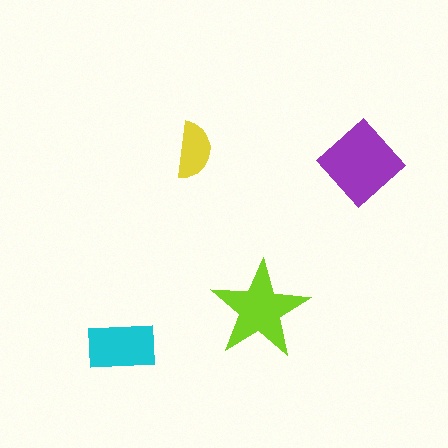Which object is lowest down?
The cyan rectangle is bottommost.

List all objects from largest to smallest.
The purple diamond, the lime star, the cyan rectangle, the yellow semicircle.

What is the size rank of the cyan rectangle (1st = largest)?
3rd.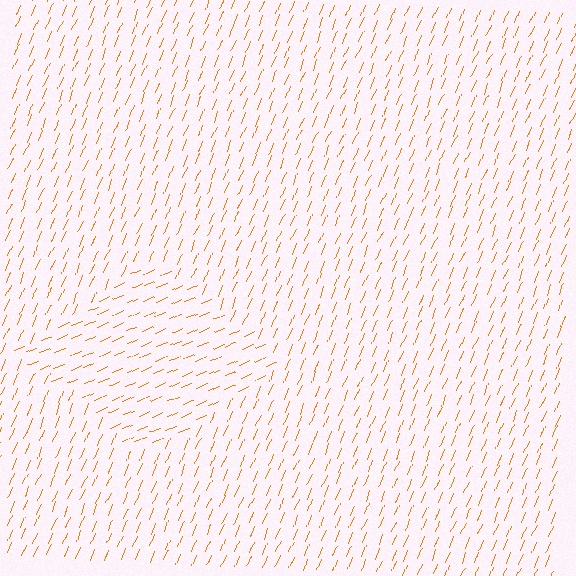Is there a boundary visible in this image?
Yes, there is a texture boundary formed by a change in line orientation.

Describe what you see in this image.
The image is filled with small orange line segments. A diamond region in the image has lines oriented differently from the surrounding lines, creating a visible texture boundary.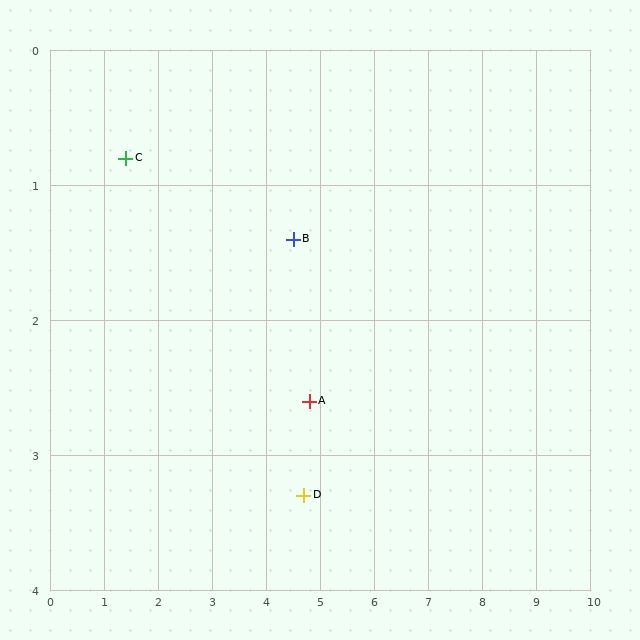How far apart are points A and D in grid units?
Points A and D are about 0.7 grid units apart.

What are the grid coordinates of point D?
Point D is at approximately (4.7, 3.3).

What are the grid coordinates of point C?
Point C is at approximately (1.4, 0.8).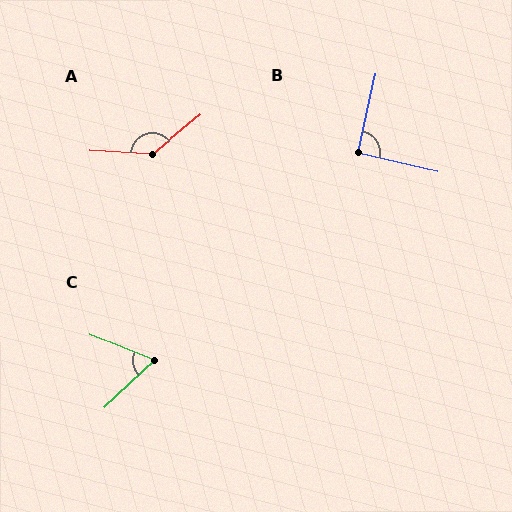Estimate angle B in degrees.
Approximately 91 degrees.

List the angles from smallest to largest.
C (65°), B (91°), A (138°).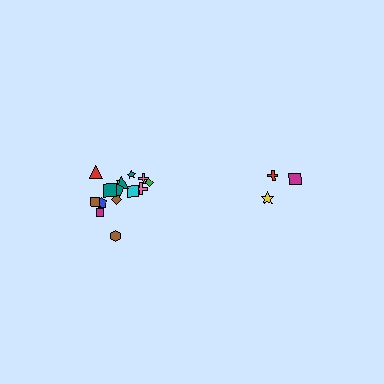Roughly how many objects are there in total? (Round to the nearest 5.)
Roughly 20 objects in total.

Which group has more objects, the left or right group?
The left group.